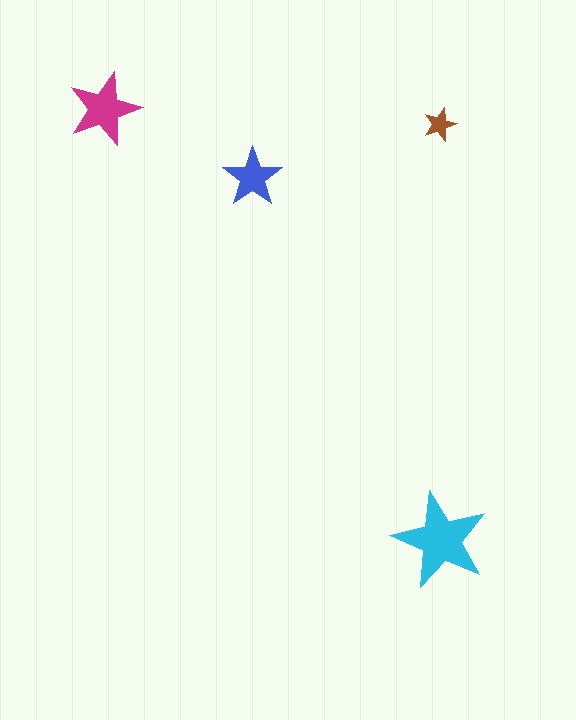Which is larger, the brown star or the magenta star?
The magenta one.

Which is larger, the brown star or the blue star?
The blue one.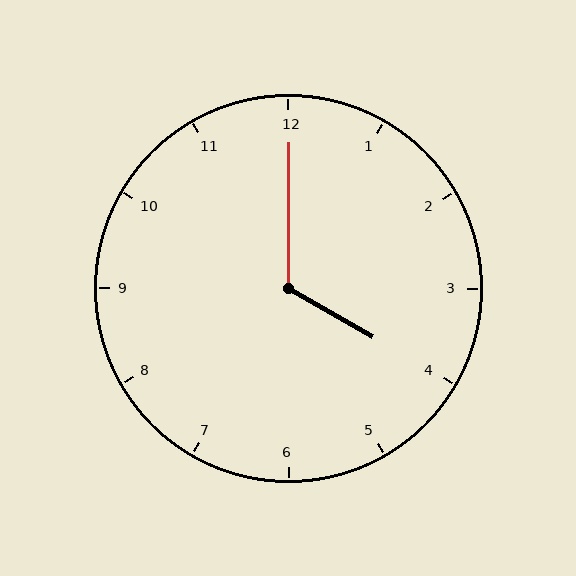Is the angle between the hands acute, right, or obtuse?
It is obtuse.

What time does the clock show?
4:00.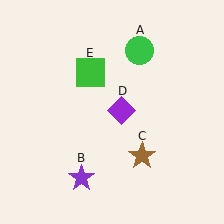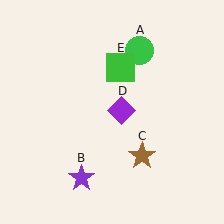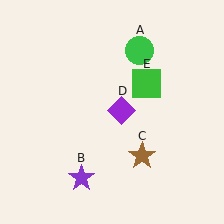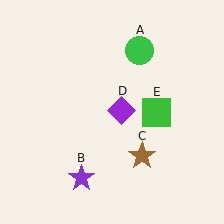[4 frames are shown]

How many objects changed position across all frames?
1 object changed position: green square (object E).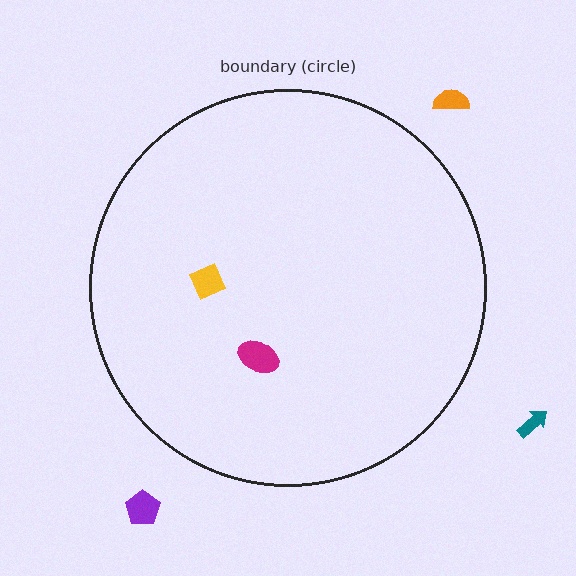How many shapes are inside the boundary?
2 inside, 3 outside.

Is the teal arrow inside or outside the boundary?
Outside.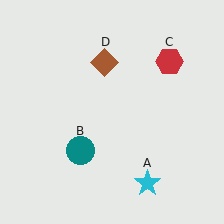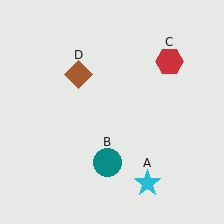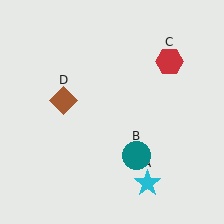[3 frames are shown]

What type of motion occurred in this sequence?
The teal circle (object B), brown diamond (object D) rotated counterclockwise around the center of the scene.